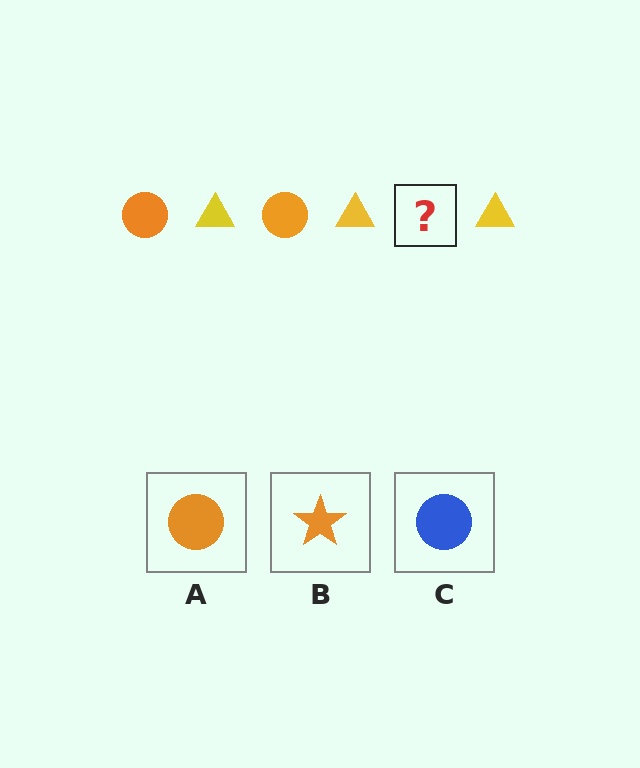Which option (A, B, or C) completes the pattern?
A.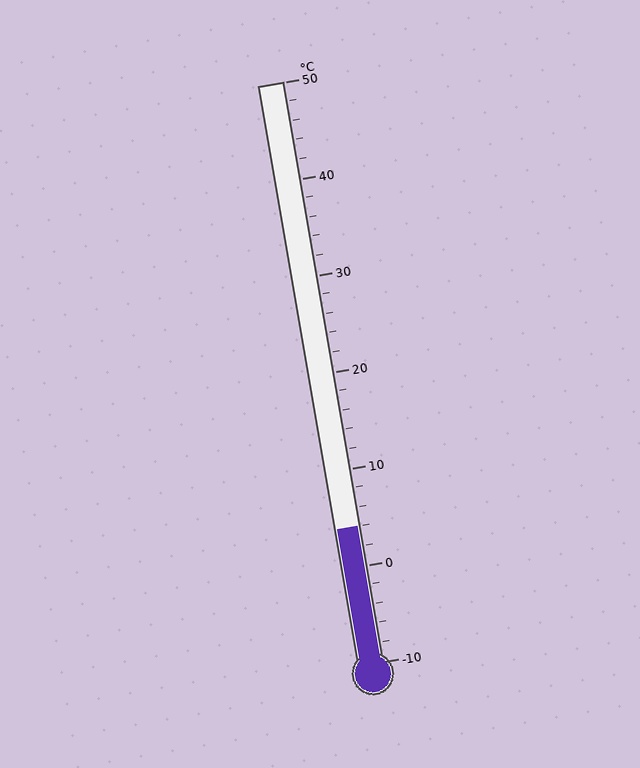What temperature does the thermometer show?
The thermometer shows approximately 4°C.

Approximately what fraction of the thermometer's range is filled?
The thermometer is filled to approximately 25% of its range.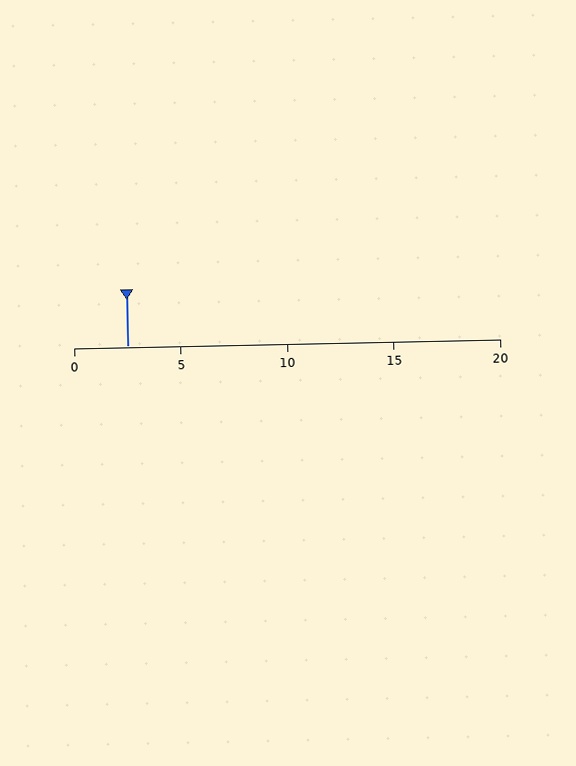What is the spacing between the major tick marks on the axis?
The major ticks are spaced 5 apart.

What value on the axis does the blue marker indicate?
The marker indicates approximately 2.5.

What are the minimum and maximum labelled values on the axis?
The axis runs from 0 to 20.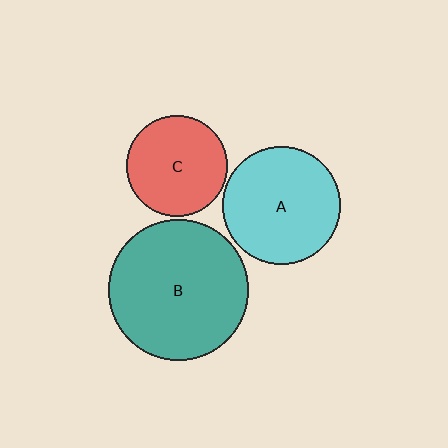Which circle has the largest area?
Circle B (teal).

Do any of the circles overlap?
No, none of the circles overlap.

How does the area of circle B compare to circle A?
Approximately 1.4 times.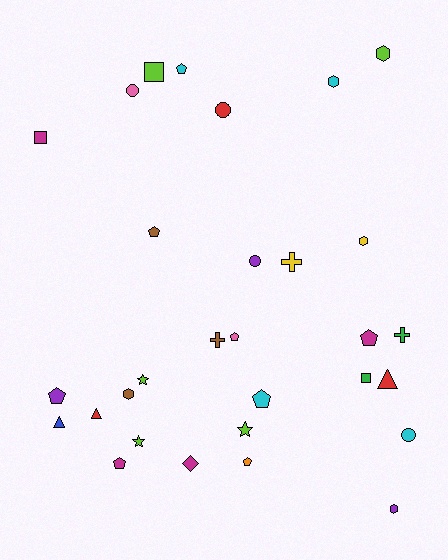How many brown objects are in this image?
There are 3 brown objects.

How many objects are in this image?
There are 30 objects.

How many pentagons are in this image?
There are 8 pentagons.